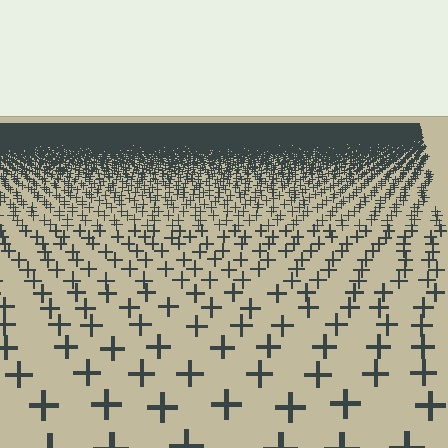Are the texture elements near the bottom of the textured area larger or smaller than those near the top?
Larger. Near the bottom, elements are closer to the viewer and appear at a bigger on-screen size.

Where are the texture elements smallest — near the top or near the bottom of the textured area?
Near the top.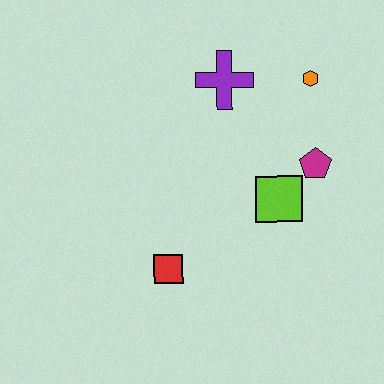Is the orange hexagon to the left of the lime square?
No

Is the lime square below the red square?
No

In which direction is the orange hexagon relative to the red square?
The orange hexagon is above the red square.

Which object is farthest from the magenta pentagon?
The red square is farthest from the magenta pentagon.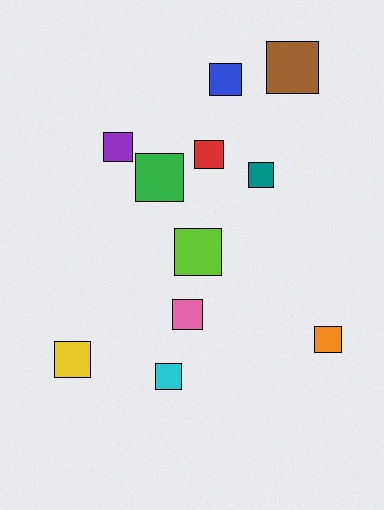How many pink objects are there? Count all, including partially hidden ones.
There is 1 pink object.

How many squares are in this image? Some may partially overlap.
There are 11 squares.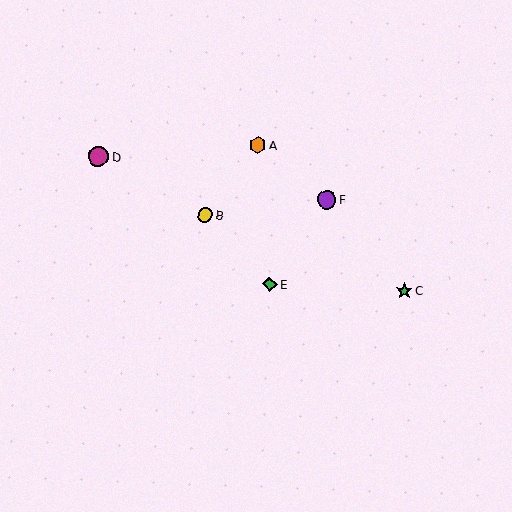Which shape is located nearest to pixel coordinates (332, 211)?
The purple circle (labeled F) at (327, 200) is nearest to that location.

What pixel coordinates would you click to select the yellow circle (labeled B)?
Click at (205, 215) to select the yellow circle B.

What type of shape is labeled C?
Shape C is a green star.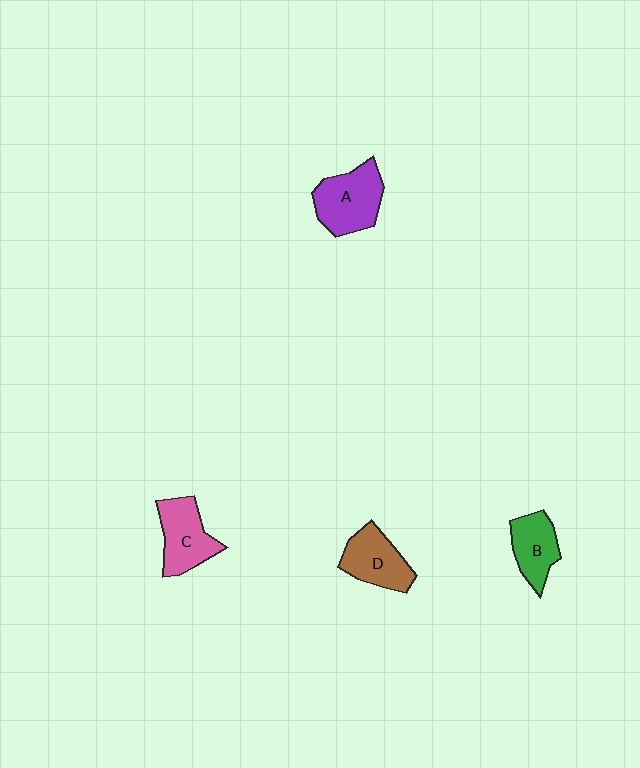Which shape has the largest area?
Shape A (purple).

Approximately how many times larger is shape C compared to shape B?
Approximately 1.2 times.